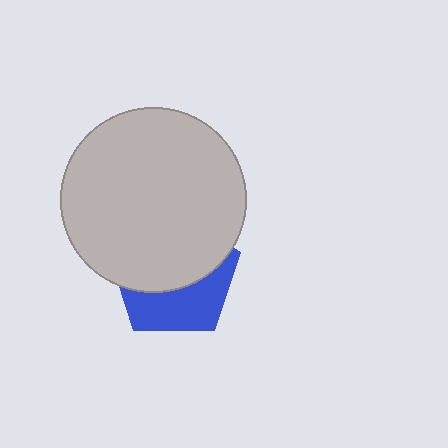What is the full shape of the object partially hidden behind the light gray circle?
The partially hidden object is a blue pentagon.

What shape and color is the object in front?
The object in front is a light gray circle.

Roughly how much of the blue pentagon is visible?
A small part of it is visible (roughly 41%).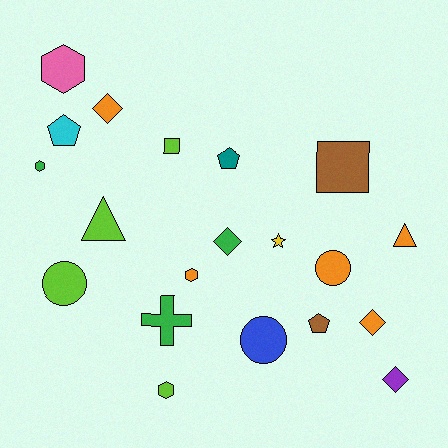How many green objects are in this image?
There are 3 green objects.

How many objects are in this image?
There are 20 objects.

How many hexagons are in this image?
There are 4 hexagons.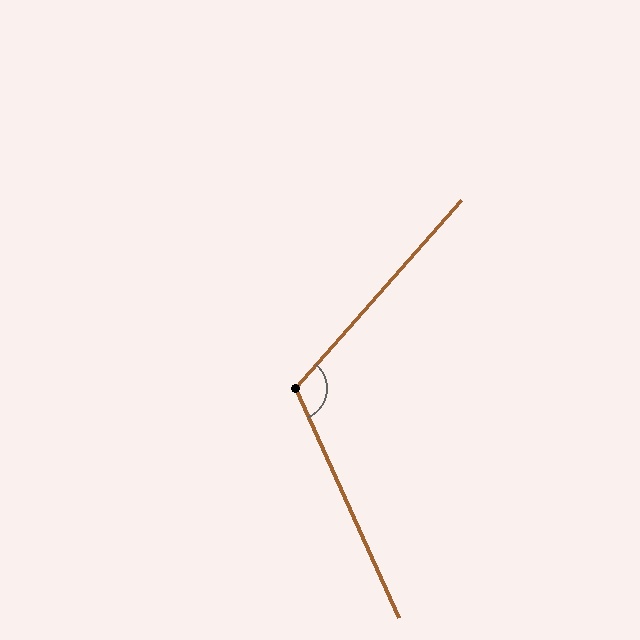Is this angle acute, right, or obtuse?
It is obtuse.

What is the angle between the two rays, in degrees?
Approximately 114 degrees.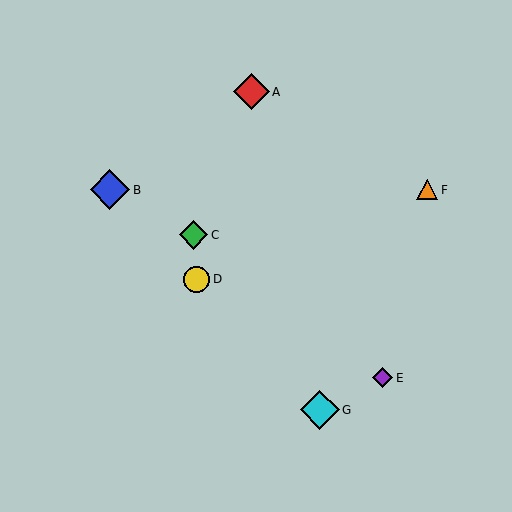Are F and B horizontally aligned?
Yes, both are at y≈190.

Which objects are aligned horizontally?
Objects B, F are aligned horizontally.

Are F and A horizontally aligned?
No, F is at y≈190 and A is at y≈92.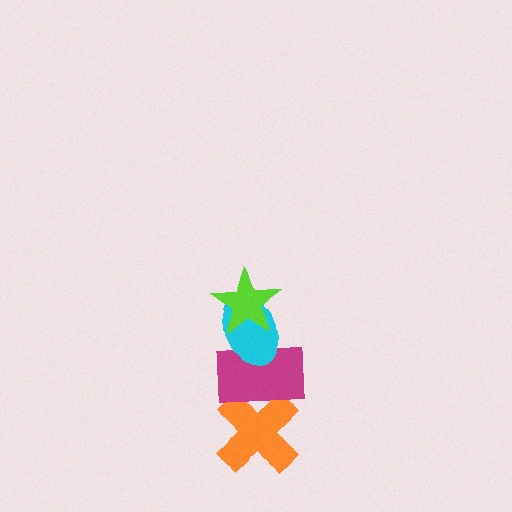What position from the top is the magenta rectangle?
The magenta rectangle is 3rd from the top.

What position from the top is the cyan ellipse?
The cyan ellipse is 2nd from the top.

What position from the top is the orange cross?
The orange cross is 4th from the top.